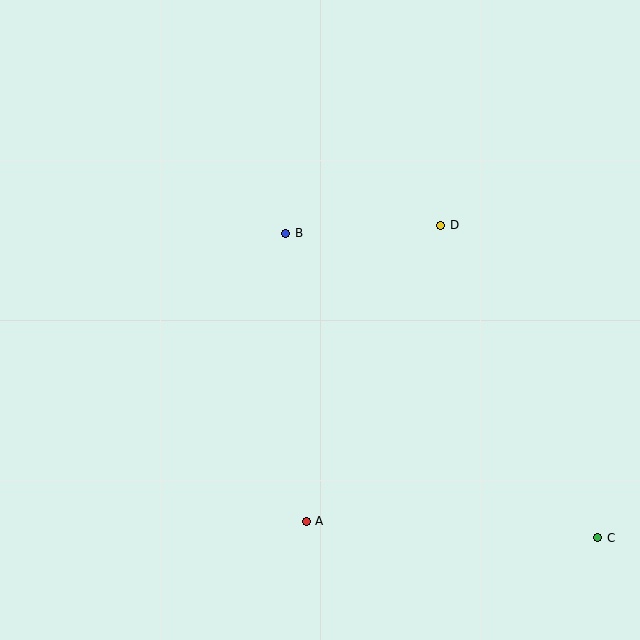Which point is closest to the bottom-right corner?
Point C is closest to the bottom-right corner.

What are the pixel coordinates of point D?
Point D is at (441, 225).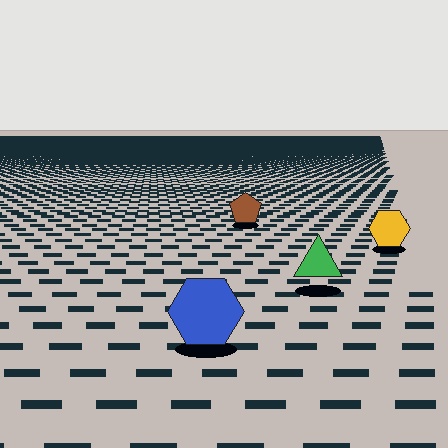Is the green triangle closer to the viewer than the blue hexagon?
No. The blue hexagon is closer — you can tell from the texture gradient: the ground texture is coarser near it.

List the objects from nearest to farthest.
From nearest to farthest: the blue hexagon, the green triangle, the yellow hexagon, the brown pentagon.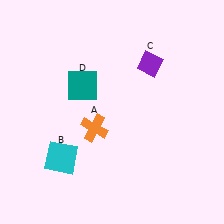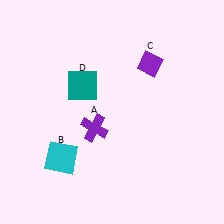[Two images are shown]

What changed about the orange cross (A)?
In Image 1, A is orange. In Image 2, it changed to purple.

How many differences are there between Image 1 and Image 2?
There is 1 difference between the two images.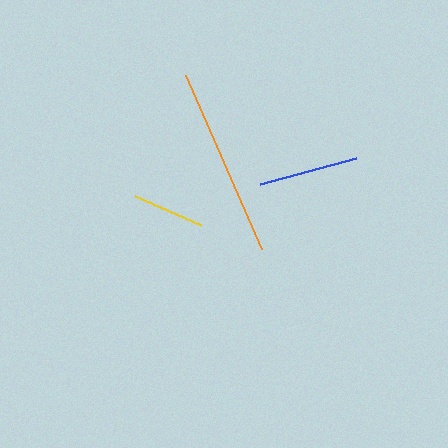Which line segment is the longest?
The orange line is the longest at approximately 190 pixels.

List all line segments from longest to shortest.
From longest to shortest: orange, blue, yellow.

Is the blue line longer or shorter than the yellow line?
The blue line is longer than the yellow line.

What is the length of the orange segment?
The orange segment is approximately 190 pixels long.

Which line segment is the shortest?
The yellow line is the shortest at approximately 72 pixels.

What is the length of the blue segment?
The blue segment is approximately 99 pixels long.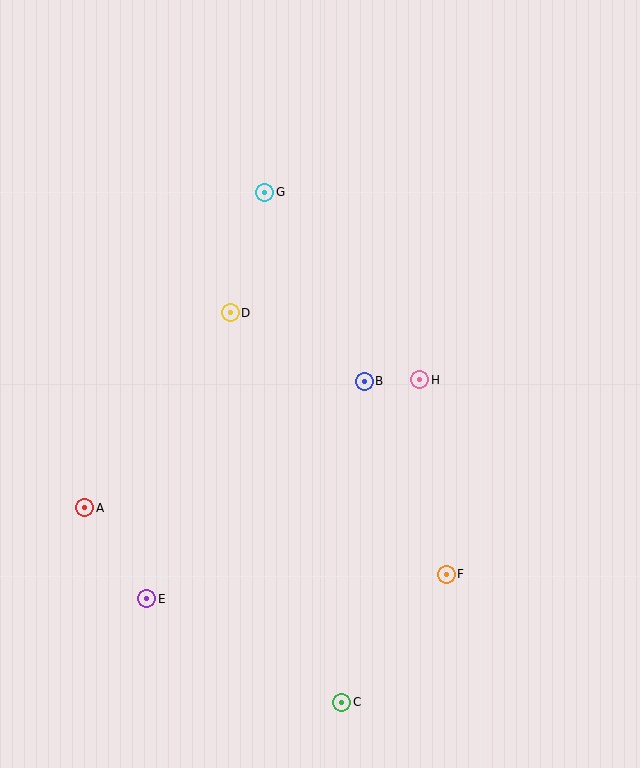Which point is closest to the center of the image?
Point B at (364, 381) is closest to the center.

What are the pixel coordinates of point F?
Point F is at (446, 574).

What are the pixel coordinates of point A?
Point A is at (85, 508).